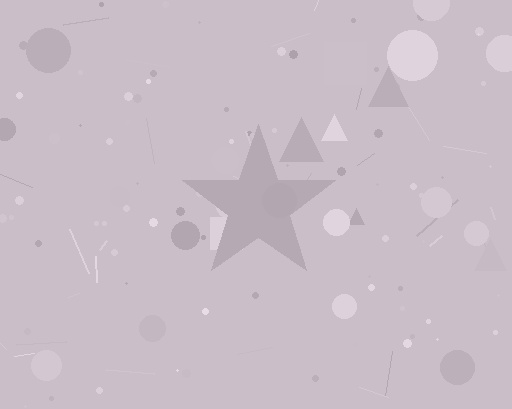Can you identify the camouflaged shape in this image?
The camouflaged shape is a star.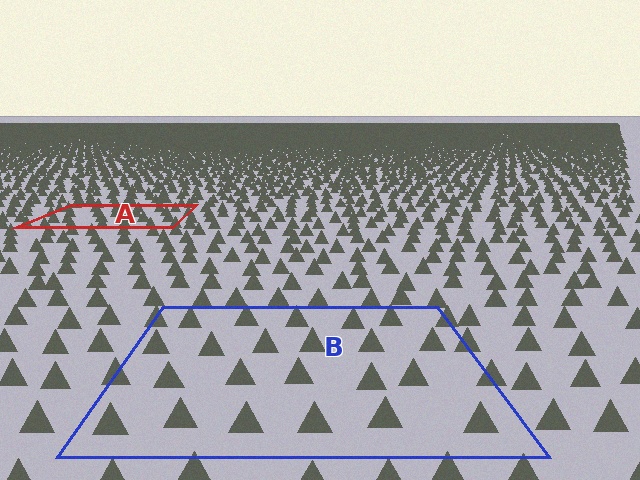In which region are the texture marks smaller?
The texture marks are smaller in region A, because it is farther away.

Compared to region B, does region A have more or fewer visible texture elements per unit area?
Region A has more texture elements per unit area — they are packed more densely because it is farther away.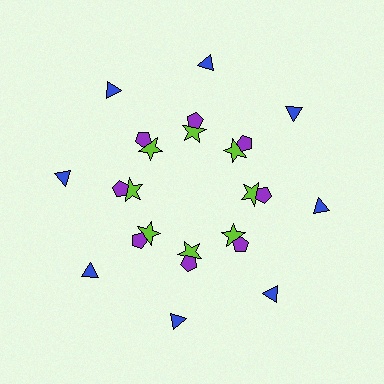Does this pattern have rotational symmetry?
Yes, this pattern has 8-fold rotational symmetry. It looks the same after rotating 45 degrees around the center.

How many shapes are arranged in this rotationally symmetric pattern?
There are 24 shapes, arranged in 8 groups of 3.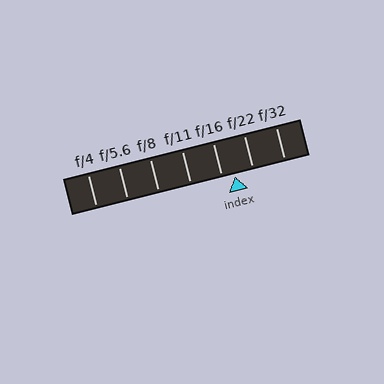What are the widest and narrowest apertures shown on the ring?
The widest aperture shown is f/4 and the narrowest is f/32.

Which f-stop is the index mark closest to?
The index mark is closest to f/16.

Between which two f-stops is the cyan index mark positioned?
The index mark is between f/16 and f/22.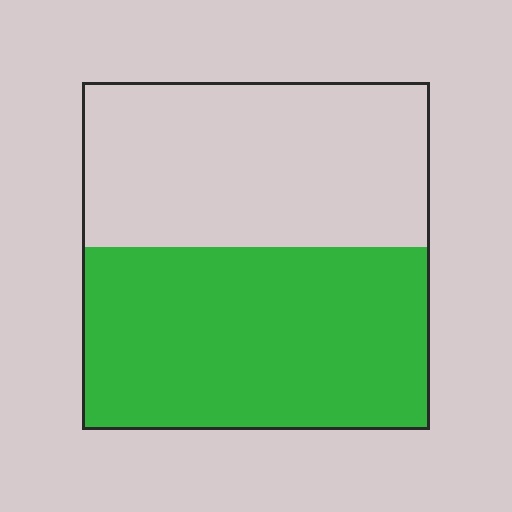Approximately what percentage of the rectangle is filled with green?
Approximately 55%.